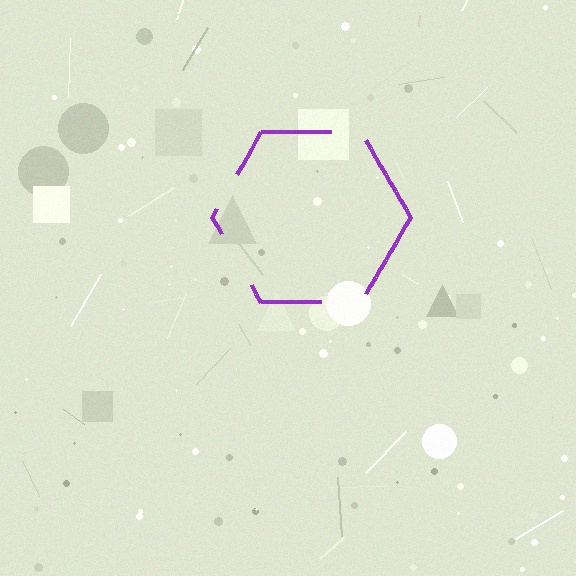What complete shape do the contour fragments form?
The contour fragments form a hexagon.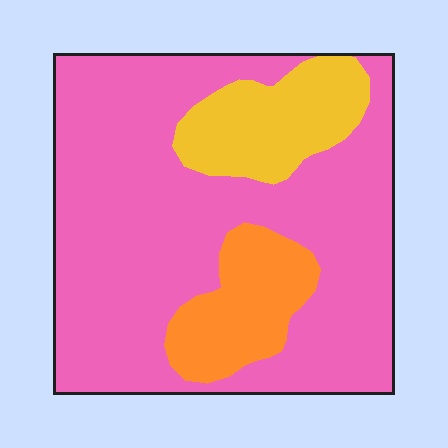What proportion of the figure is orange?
Orange covers roughly 15% of the figure.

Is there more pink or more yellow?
Pink.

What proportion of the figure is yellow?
Yellow covers about 15% of the figure.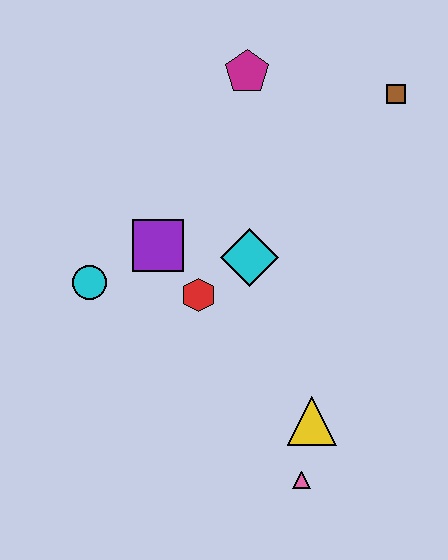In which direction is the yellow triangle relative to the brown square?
The yellow triangle is below the brown square.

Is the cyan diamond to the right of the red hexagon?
Yes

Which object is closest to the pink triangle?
The yellow triangle is closest to the pink triangle.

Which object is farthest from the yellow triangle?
The magenta pentagon is farthest from the yellow triangle.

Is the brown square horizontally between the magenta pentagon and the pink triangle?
No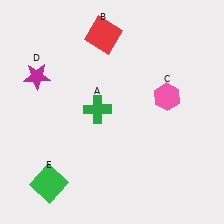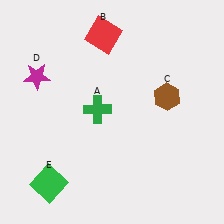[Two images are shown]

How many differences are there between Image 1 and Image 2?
There is 1 difference between the two images.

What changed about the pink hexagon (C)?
In Image 1, C is pink. In Image 2, it changed to brown.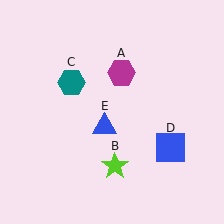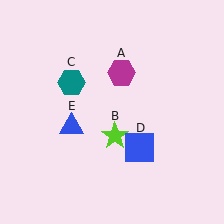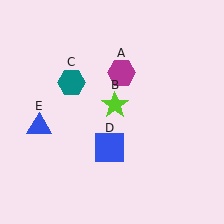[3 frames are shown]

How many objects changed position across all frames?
3 objects changed position: lime star (object B), blue square (object D), blue triangle (object E).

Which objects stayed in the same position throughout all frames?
Magenta hexagon (object A) and teal hexagon (object C) remained stationary.